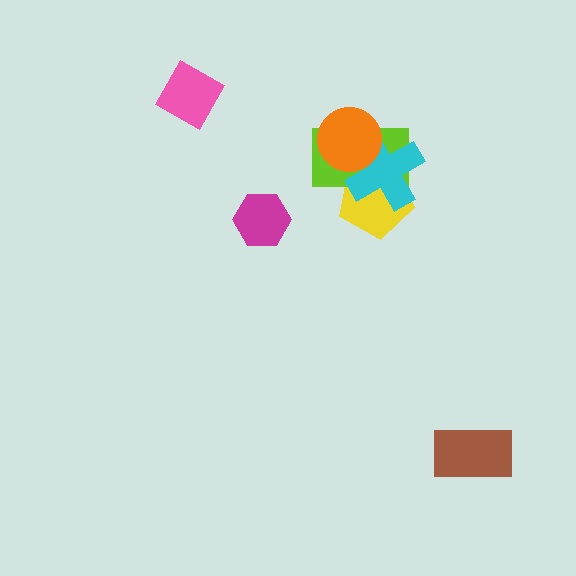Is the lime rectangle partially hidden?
Yes, it is partially covered by another shape.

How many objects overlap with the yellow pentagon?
2 objects overlap with the yellow pentagon.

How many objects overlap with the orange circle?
2 objects overlap with the orange circle.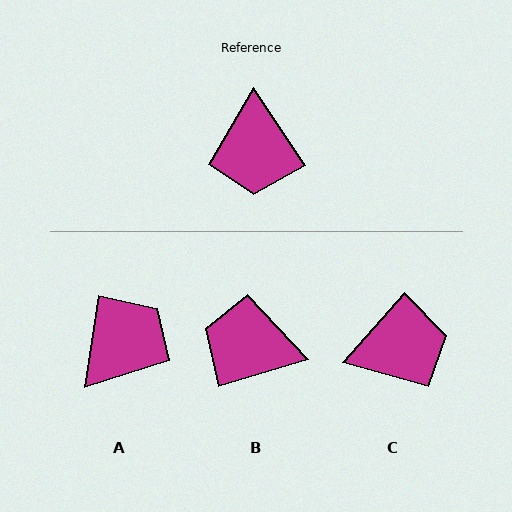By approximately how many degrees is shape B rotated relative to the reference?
Approximately 107 degrees clockwise.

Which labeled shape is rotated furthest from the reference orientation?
A, about 138 degrees away.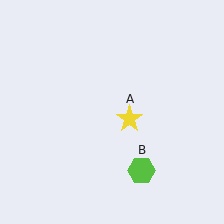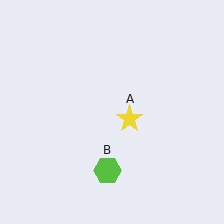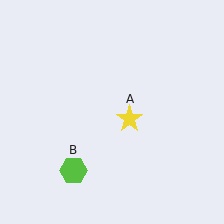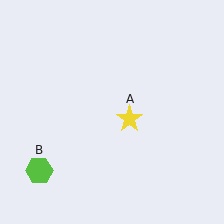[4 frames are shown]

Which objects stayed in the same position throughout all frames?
Yellow star (object A) remained stationary.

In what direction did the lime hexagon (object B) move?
The lime hexagon (object B) moved left.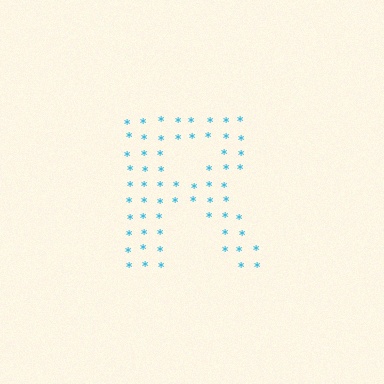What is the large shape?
The large shape is the letter R.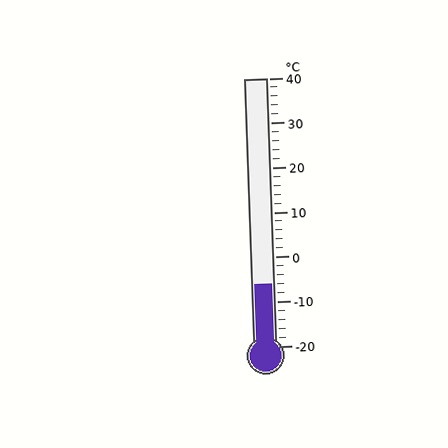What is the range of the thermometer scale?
The thermometer scale ranges from -20°C to 40°C.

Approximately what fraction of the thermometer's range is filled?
The thermometer is filled to approximately 25% of its range.